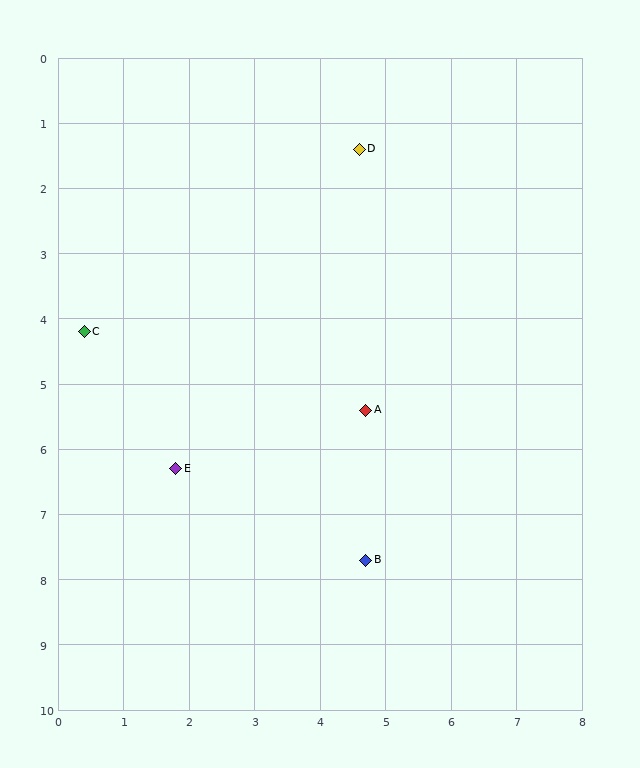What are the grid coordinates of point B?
Point B is at approximately (4.7, 7.7).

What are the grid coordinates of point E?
Point E is at approximately (1.8, 6.3).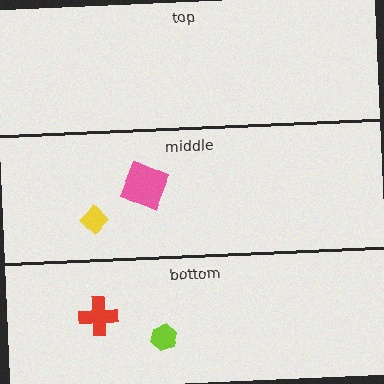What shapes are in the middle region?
The pink square, the yellow diamond.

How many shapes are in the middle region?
2.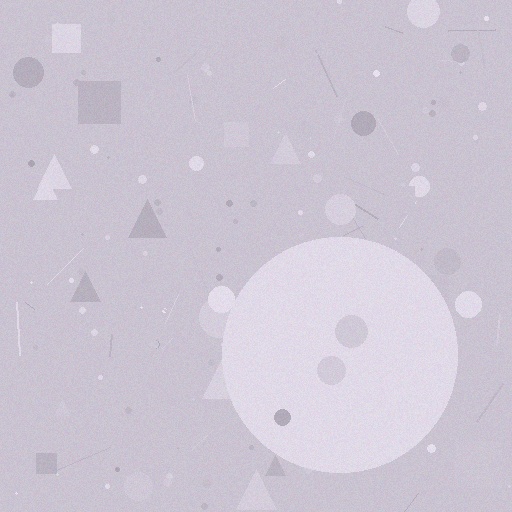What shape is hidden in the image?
A circle is hidden in the image.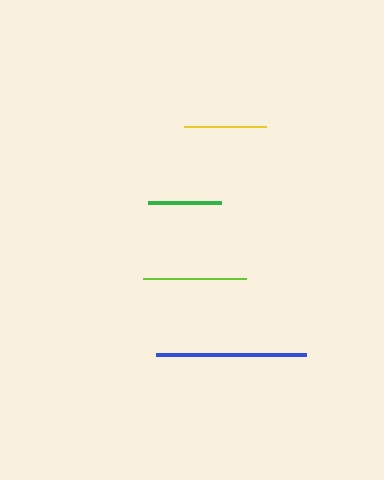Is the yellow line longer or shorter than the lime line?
The lime line is longer than the yellow line.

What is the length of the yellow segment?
The yellow segment is approximately 82 pixels long.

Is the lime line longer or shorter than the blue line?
The blue line is longer than the lime line.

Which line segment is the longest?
The blue line is the longest at approximately 150 pixels.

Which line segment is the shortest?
The green line is the shortest at approximately 73 pixels.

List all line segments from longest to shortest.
From longest to shortest: blue, lime, yellow, green.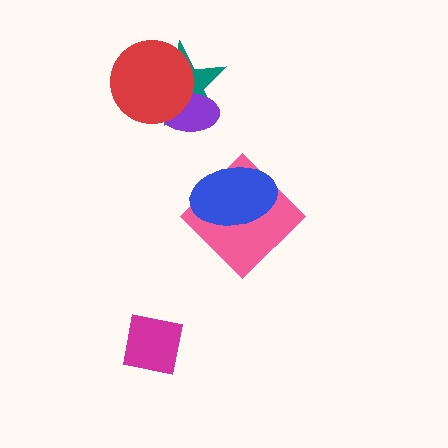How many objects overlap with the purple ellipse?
2 objects overlap with the purple ellipse.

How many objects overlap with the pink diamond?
1 object overlaps with the pink diamond.